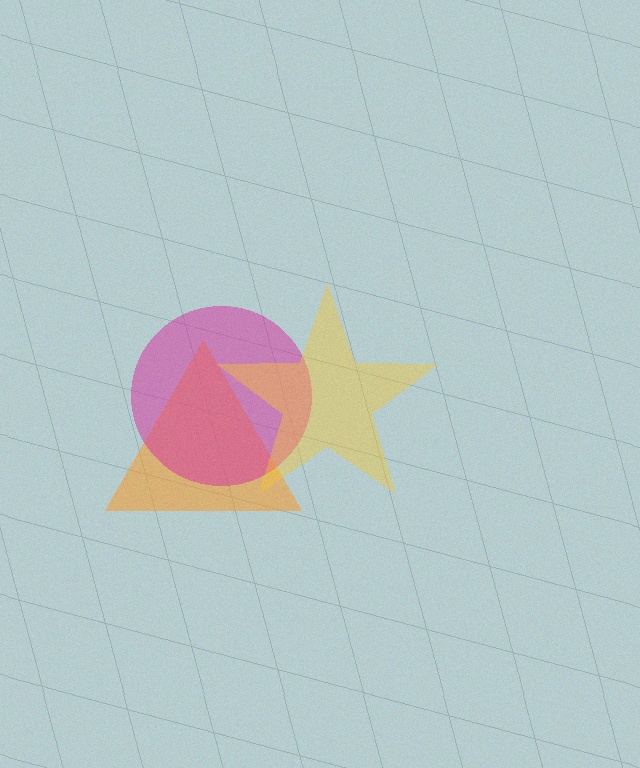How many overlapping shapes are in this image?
There are 3 overlapping shapes in the image.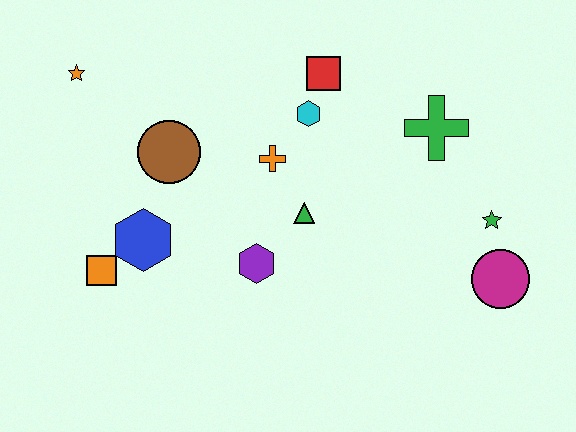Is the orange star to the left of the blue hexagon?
Yes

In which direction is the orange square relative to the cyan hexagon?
The orange square is to the left of the cyan hexagon.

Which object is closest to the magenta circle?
The green star is closest to the magenta circle.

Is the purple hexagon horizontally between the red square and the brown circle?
Yes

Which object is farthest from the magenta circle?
The orange star is farthest from the magenta circle.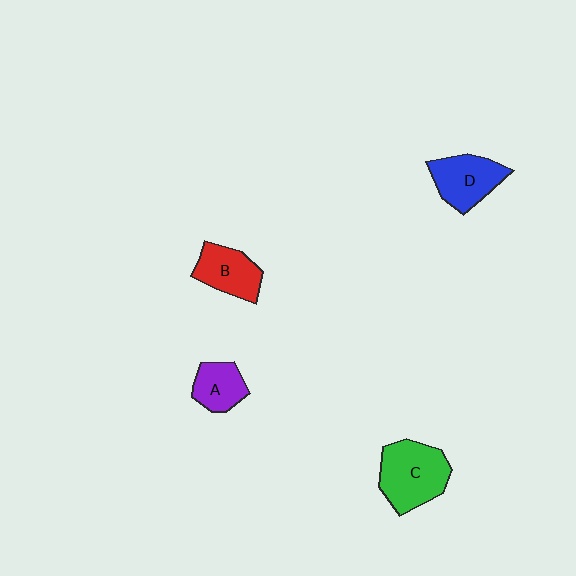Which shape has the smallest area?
Shape A (purple).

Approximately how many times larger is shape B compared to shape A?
Approximately 1.3 times.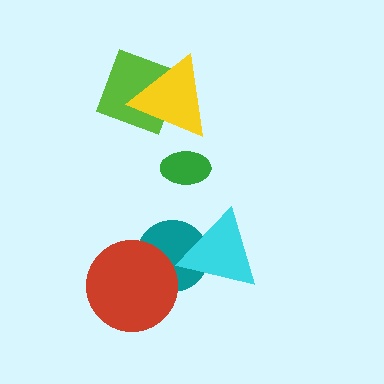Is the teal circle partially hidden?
Yes, it is partially covered by another shape.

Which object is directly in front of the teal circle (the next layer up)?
The red circle is directly in front of the teal circle.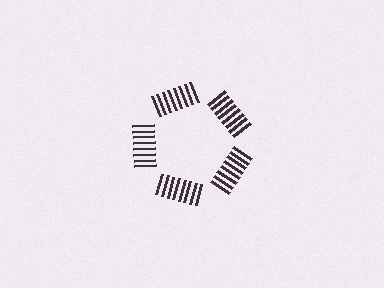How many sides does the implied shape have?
5 sides — the line-ends trace a pentagon.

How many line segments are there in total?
40 — 8 along each of the 5 edges.